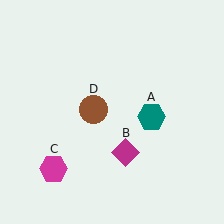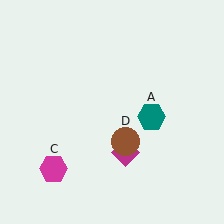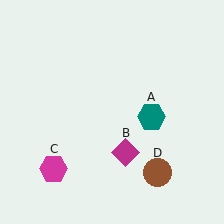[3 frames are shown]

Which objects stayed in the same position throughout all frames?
Teal hexagon (object A) and magenta diamond (object B) and magenta hexagon (object C) remained stationary.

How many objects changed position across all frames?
1 object changed position: brown circle (object D).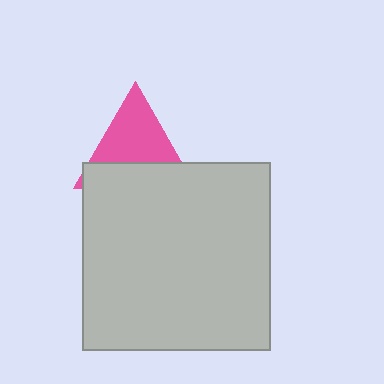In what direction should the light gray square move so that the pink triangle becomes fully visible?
The light gray square should move down. That is the shortest direction to clear the overlap and leave the pink triangle fully visible.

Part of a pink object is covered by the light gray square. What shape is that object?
It is a triangle.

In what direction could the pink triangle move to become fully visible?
The pink triangle could move up. That would shift it out from behind the light gray square entirely.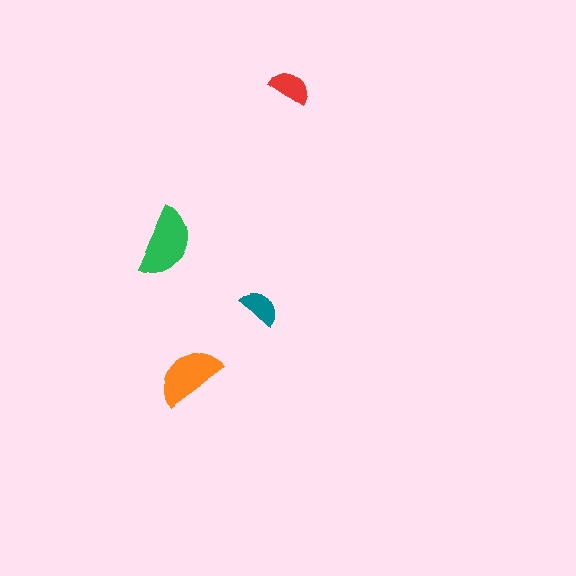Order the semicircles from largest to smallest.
the green one, the orange one, the red one, the teal one.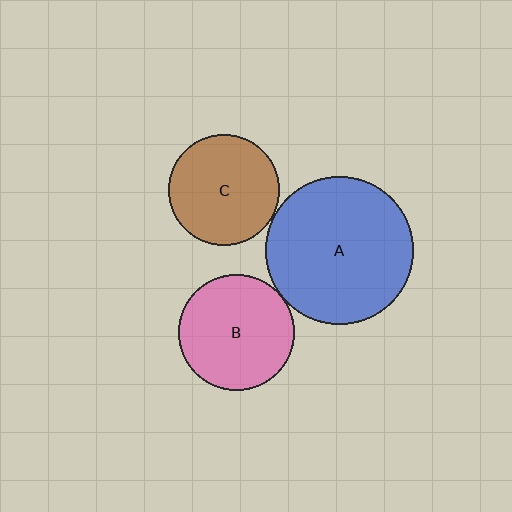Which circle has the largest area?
Circle A (blue).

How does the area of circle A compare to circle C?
Approximately 1.8 times.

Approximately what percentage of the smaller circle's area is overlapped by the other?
Approximately 5%.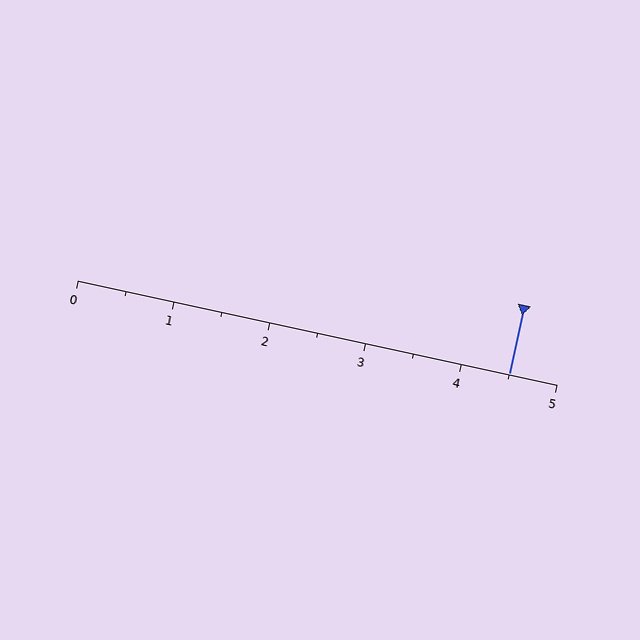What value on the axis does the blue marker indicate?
The marker indicates approximately 4.5.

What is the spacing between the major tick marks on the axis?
The major ticks are spaced 1 apart.